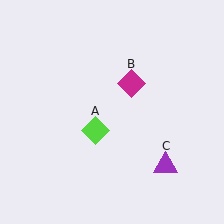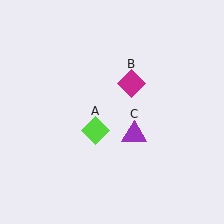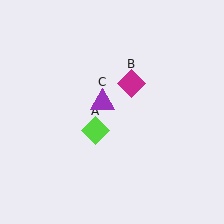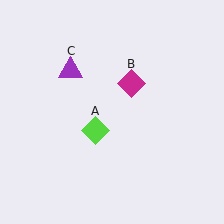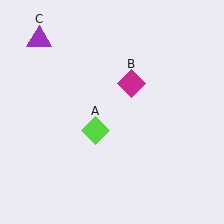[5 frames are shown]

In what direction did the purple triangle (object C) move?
The purple triangle (object C) moved up and to the left.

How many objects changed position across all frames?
1 object changed position: purple triangle (object C).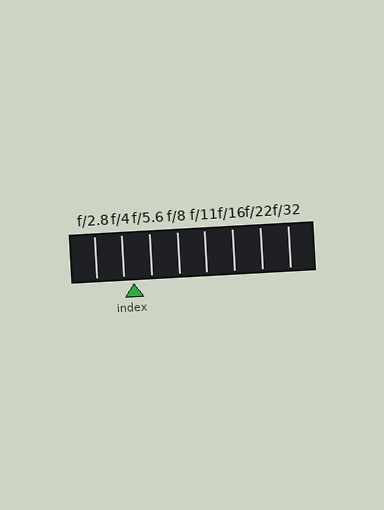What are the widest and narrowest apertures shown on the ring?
The widest aperture shown is f/2.8 and the narrowest is f/32.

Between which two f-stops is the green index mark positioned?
The index mark is between f/4 and f/5.6.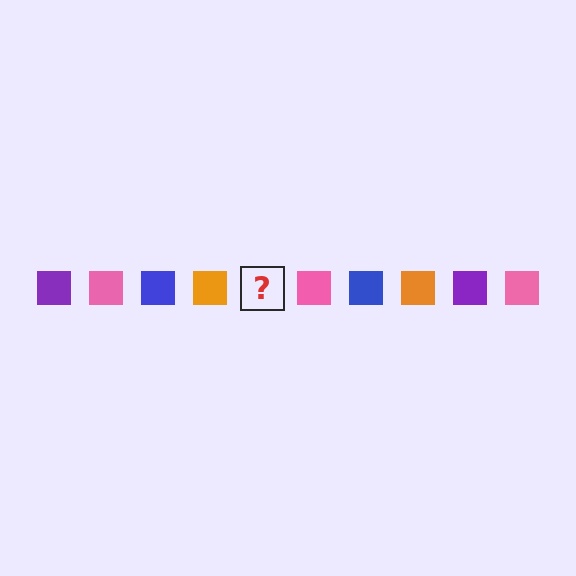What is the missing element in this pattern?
The missing element is a purple square.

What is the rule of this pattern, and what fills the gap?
The rule is that the pattern cycles through purple, pink, blue, orange squares. The gap should be filled with a purple square.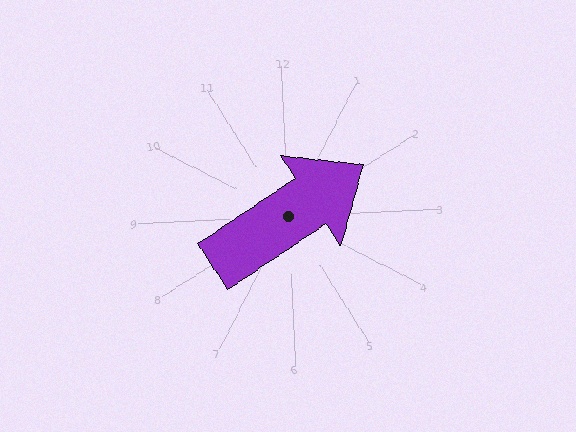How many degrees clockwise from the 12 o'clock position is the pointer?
Approximately 59 degrees.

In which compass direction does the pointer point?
Northeast.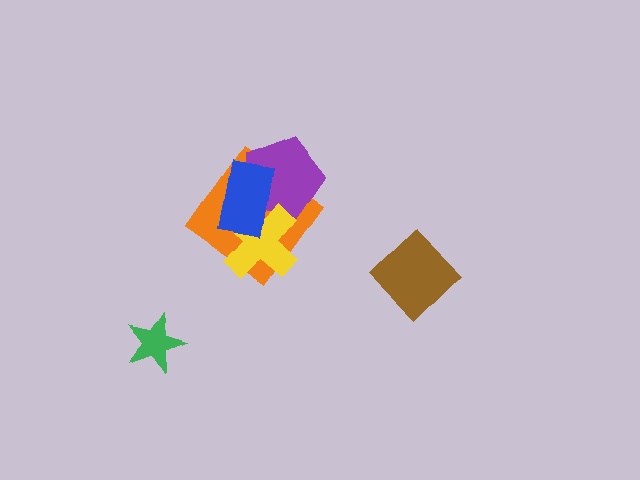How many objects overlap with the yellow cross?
3 objects overlap with the yellow cross.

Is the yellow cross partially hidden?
Yes, it is partially covered by another shape.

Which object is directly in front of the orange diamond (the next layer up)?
The purple pentagon is directly in front of the orange diamond.